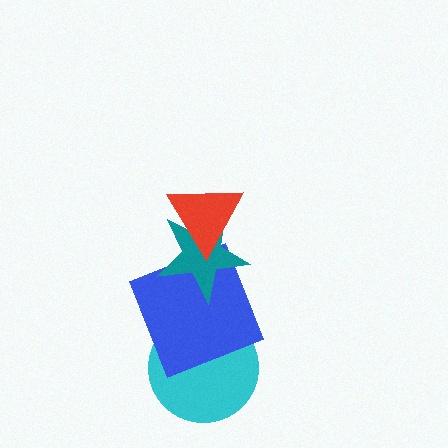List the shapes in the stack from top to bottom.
From top to bottom: the red triangle, the teal star, the blue square, the cyan circle.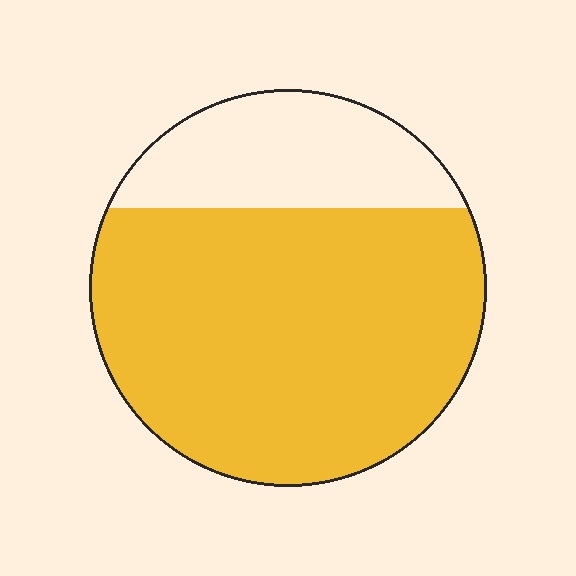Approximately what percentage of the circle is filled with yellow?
Approximately 75%.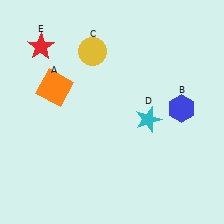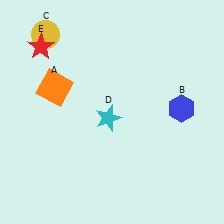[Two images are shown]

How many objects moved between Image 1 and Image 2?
2 objects moved between the two images.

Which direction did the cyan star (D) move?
The cyan star (D) moved left.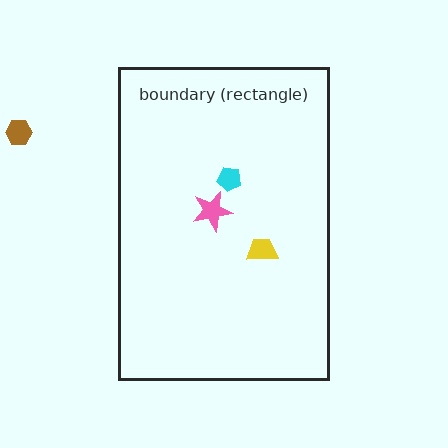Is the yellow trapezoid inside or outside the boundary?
Inside.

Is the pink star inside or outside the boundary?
Inside.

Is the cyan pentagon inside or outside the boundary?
Inside.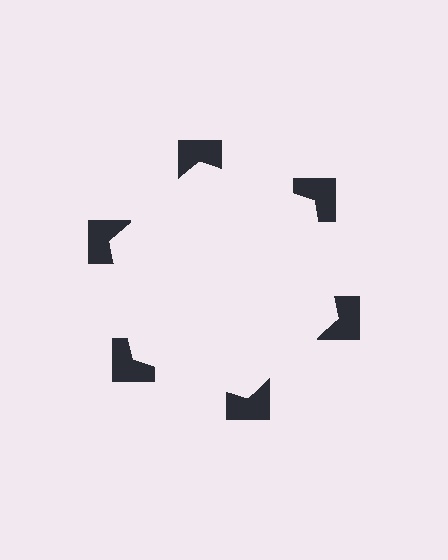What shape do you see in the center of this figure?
An illusory hexagon — its edges are inferred from the aligned wedge cuts in the notched squares, not physically drawn.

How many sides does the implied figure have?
6 sides.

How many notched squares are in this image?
There are 6 — one at each vertex of the illusory hexagon.